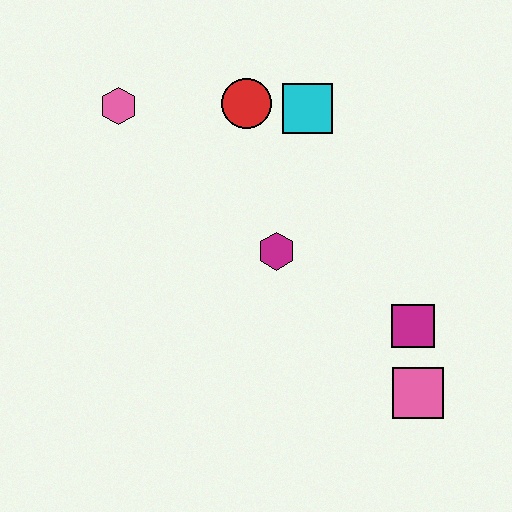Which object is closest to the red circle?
The cyan square is closest to the red circle.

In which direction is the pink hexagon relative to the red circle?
The pink hexagon is to the left of the red circle.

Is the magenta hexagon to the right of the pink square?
No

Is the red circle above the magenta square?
Yes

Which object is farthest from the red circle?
The pink square is farthest from the red circle.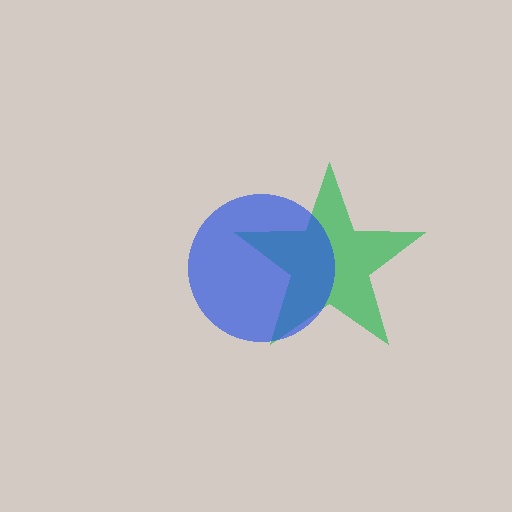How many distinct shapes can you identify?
There are 2 distinct shapes: a green star, a blue circle.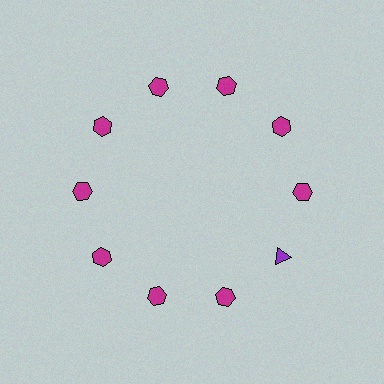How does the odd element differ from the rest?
It differs in both color (purple instead of magenta) and shape (triangle instead of hexagon).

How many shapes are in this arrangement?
There are 10 shapes arranged in a ring pattern.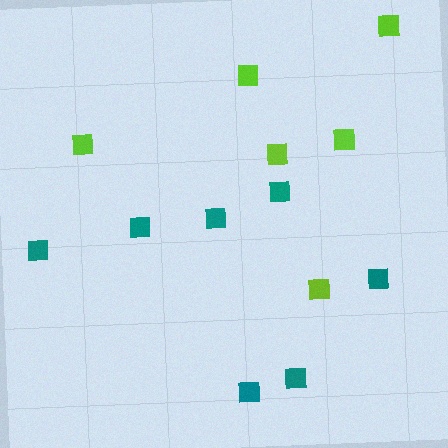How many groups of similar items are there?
There are 2 groups: one group of teal squares (7) and one group of lime squares (6).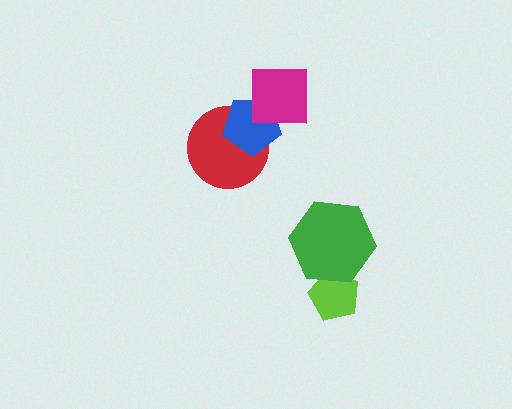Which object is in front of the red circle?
The blue pentagon is in front of the red circle.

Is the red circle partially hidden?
Yes, it is partially covered by another shape.